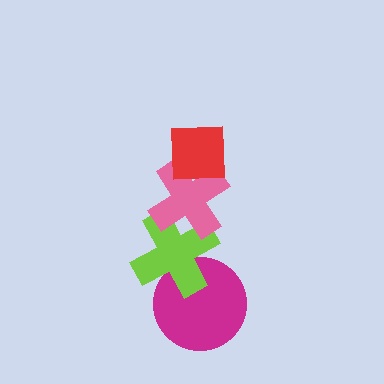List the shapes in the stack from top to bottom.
From top to bottom: the red square, the pink cross, the lime cross, the magenta circle.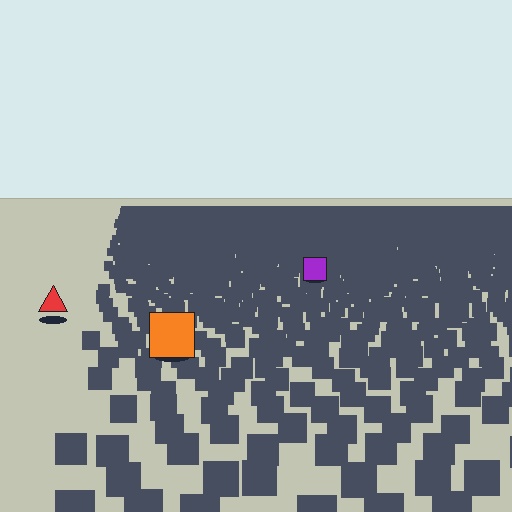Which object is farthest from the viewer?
The purple square is farthest from the viewer. It appears smaller and the ground texture around it is denser.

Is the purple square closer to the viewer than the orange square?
No. The orange square is closer — you can tell from the texture gradient: the ground texture is coarser near it.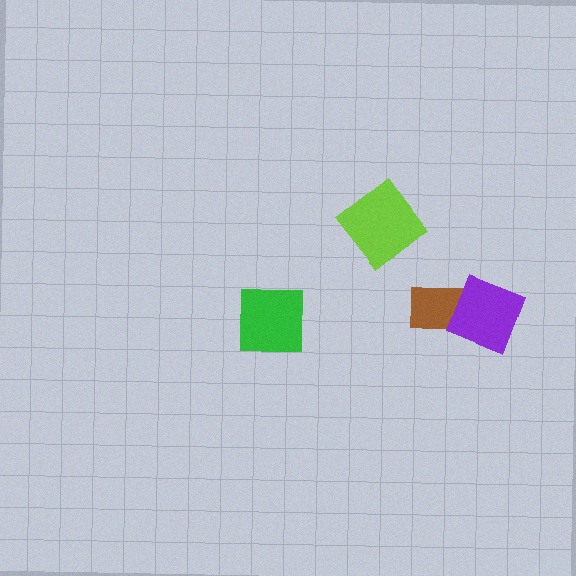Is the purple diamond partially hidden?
No, no other shape covers it.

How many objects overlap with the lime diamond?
0 objects overlap with the lime diamond.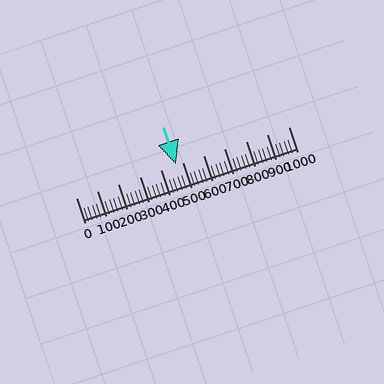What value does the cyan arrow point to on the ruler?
The cyan arrow points to approximately 472.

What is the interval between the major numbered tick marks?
The major tick marks are spaced 100 units apart.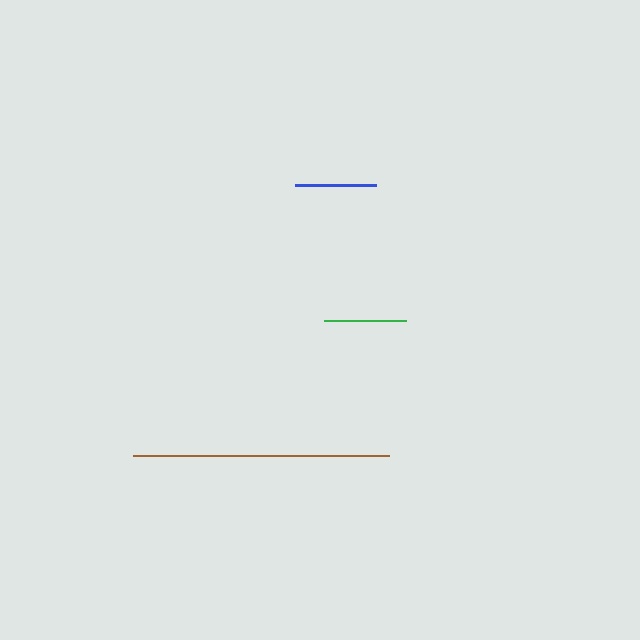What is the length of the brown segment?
The brown segment is approximately 256 pixels long.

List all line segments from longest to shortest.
From longest to shortest: brown, green, blue.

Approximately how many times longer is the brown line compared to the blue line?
The brown line is approximately 3.2 times the length of the blue line.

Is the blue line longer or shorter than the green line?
The green line is longer than the blue line.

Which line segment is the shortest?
The blue line is the shortest at approximately 81 pixels.